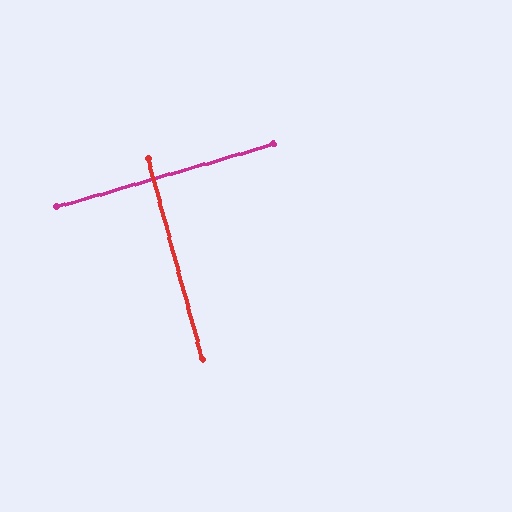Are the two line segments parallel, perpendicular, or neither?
Perpendicular — they meet at approximately 89°.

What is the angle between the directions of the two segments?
Approximately 89 degrees.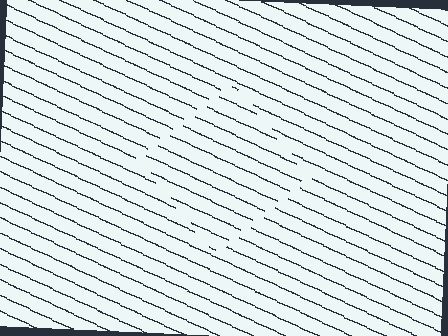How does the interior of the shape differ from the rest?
The interior of the shape contains the same grating, shifted by half a period — the contour is defined by the phase discontinuity where line-ends from the inner and outer gratings abut.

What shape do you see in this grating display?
An illusory square. The interior of the shape contains the same grating, shifted by half a period — the contour is defined by the phase discontinuity where line-ends from the inner and outer gratings abut.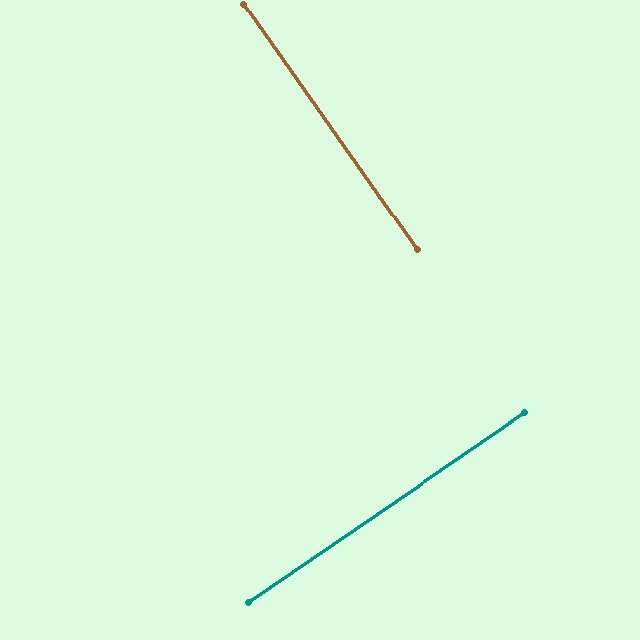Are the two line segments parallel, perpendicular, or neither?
Perpendicular — they meet at approximately 89°.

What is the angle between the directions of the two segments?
Approximately 89 degrees.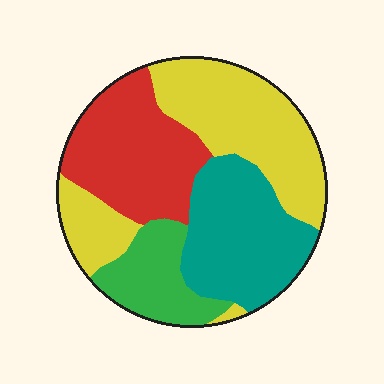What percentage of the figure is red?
Red takes up about one quarter (1/4) of the figure.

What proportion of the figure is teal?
Teal takes up about one quarter (1/4) of the figure.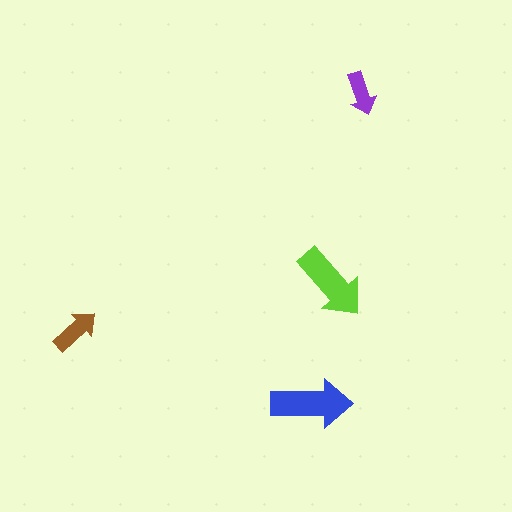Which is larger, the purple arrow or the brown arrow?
The brown one.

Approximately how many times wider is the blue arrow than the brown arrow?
About 1.5 times wider.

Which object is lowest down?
The blue arrow is bottommost.